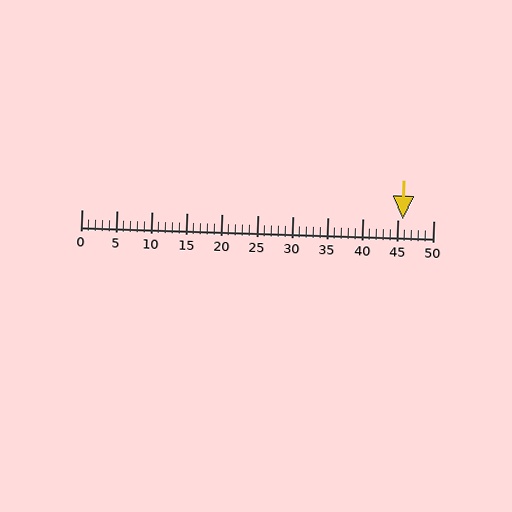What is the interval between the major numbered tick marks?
The major tick marks are spaced 5 units apart.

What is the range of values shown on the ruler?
The ruler shows values from 0 to 50.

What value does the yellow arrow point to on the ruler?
The yellow arrow points to approximately 46.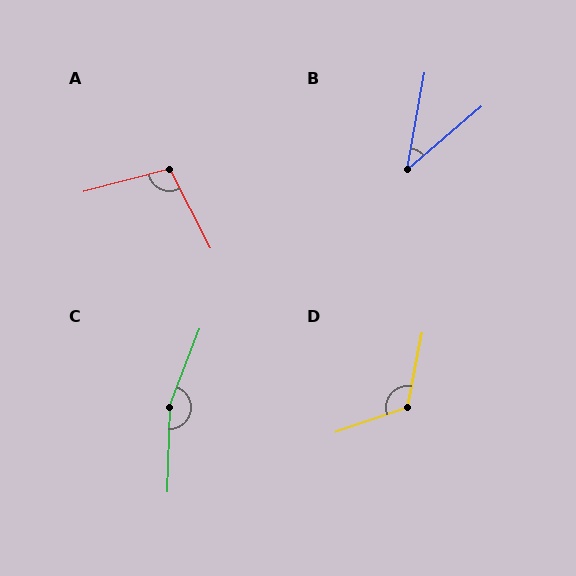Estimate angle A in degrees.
Approximately 103 degrees.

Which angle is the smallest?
B, at approximately 39 degrees.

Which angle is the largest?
C, at approximately 161 degrees.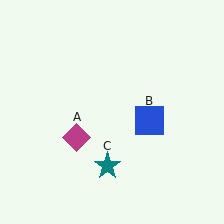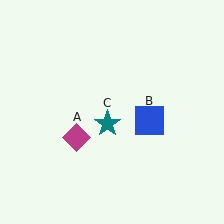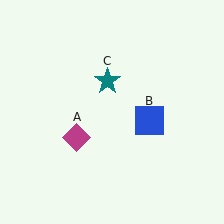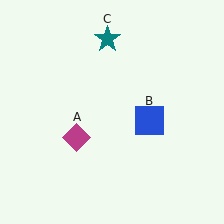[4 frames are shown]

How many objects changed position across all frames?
1 object changed position: teal star (object C).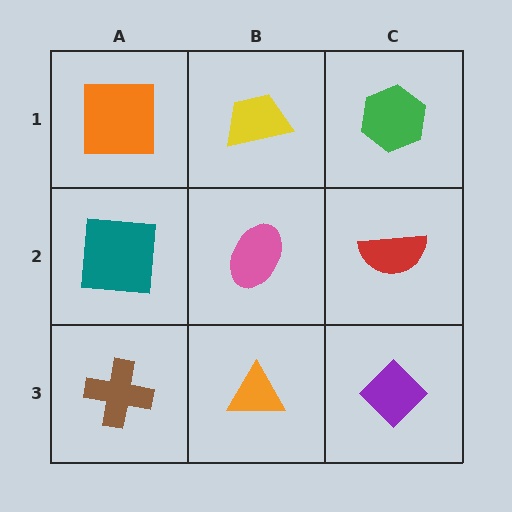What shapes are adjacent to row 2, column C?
A green hexagon (row 1, column C), a purple diamond (row 3, column C), a pink ellipse (row 2, column B).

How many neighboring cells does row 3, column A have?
2.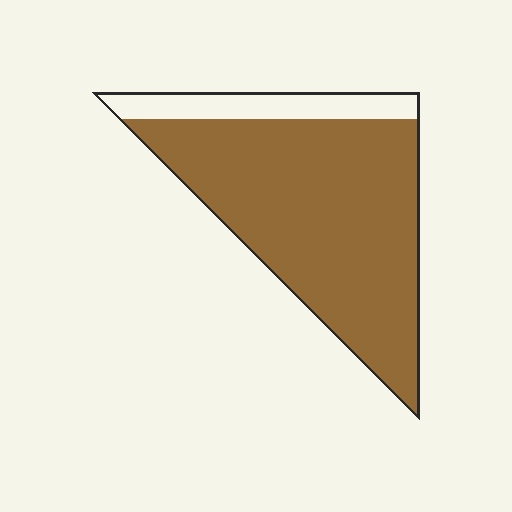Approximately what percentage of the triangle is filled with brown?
Approximately 85%.